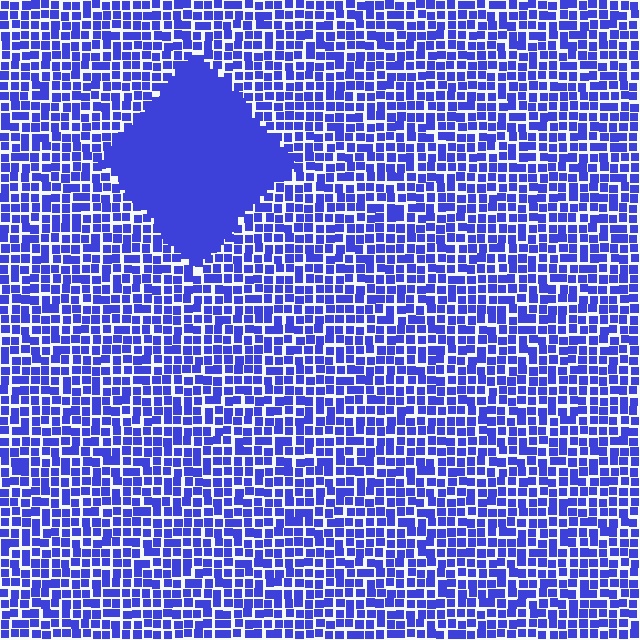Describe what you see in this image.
The image contains small blue elements arranged at two different densities. A diamond-shaped region is visible where the elements are more densely packed than the surrounding area.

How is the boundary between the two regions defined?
The boundary is defined by a change in element density (approximately 2.1x ratio). All elements are the same color, size, and shape.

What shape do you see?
I see a diamond.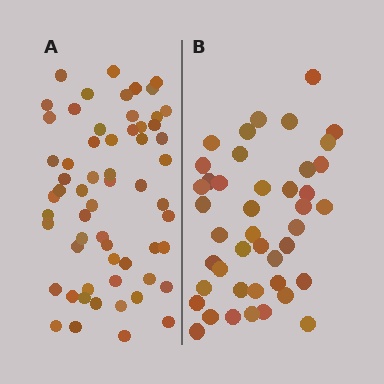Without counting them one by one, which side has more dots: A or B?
Region A (the left region) has more dots.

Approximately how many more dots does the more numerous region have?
Region A has approximately 15 more dots than region B.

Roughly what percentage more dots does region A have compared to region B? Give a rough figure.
About 40% more.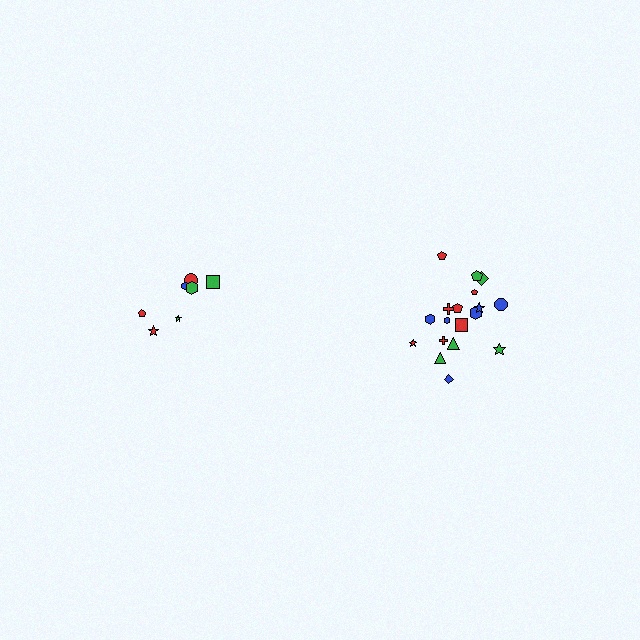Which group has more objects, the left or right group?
The right group.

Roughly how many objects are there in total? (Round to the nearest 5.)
Roughly 25 objects in total.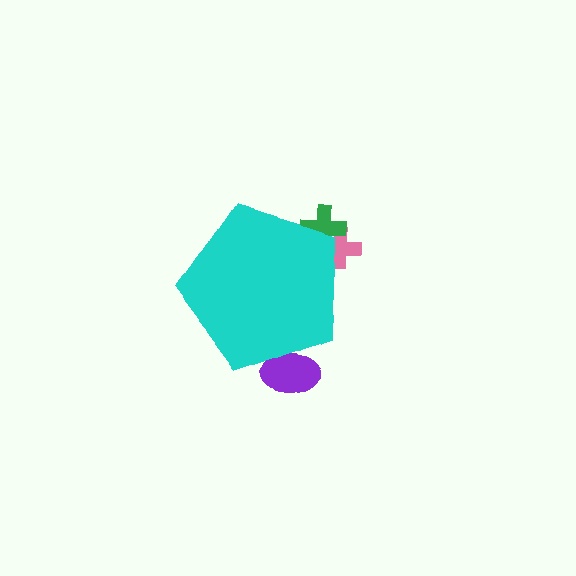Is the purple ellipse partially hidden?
Yes, the purple ellipse is partially hidden behind the cyan pentagon.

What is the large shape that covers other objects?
A cyan pentagon.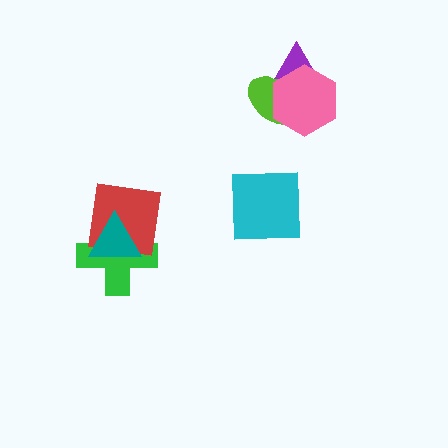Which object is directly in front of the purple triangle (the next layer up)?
The lime ellipse is directly in front of the purple triangle.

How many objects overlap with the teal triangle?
2 objects overlap with the teal triangle.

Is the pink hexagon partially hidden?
No, no other shape covers it.